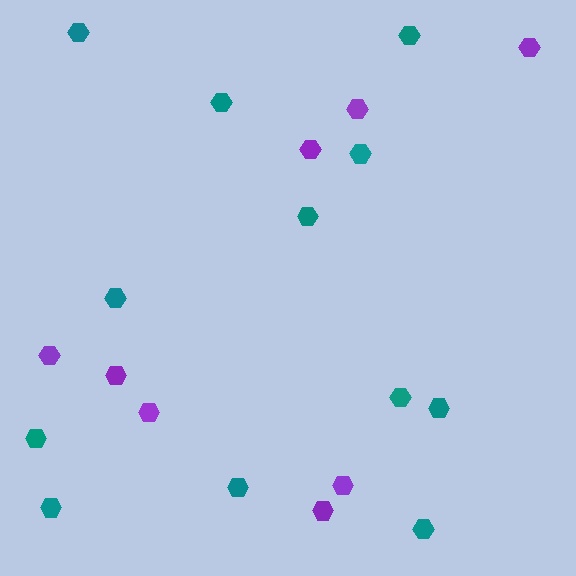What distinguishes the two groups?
There are 2 groups: one group of teal hexagons (12) and one group of purple hexagons (8).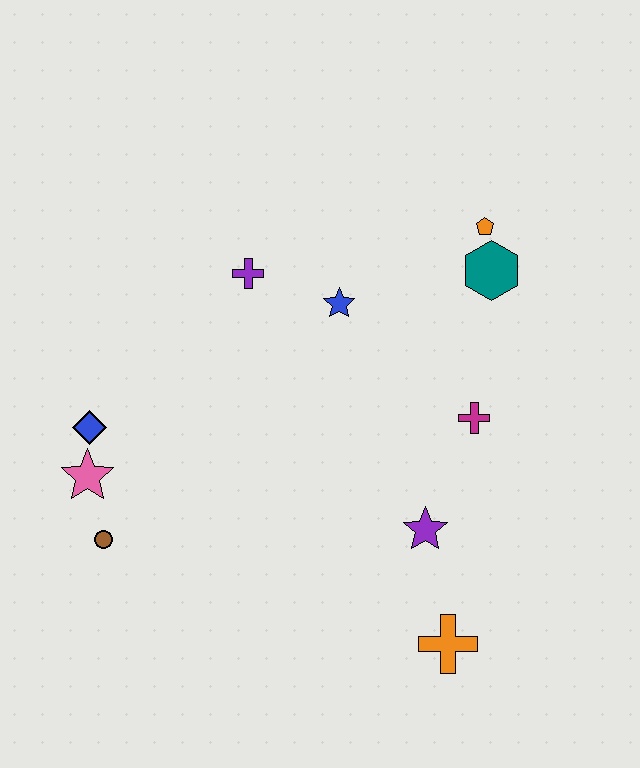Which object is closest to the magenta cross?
The purple star is closest to the magenta cross.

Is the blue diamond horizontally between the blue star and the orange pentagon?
No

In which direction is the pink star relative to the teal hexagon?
The pink star is to the left of the teal hexagon.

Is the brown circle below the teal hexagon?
Yes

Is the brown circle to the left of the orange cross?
Yes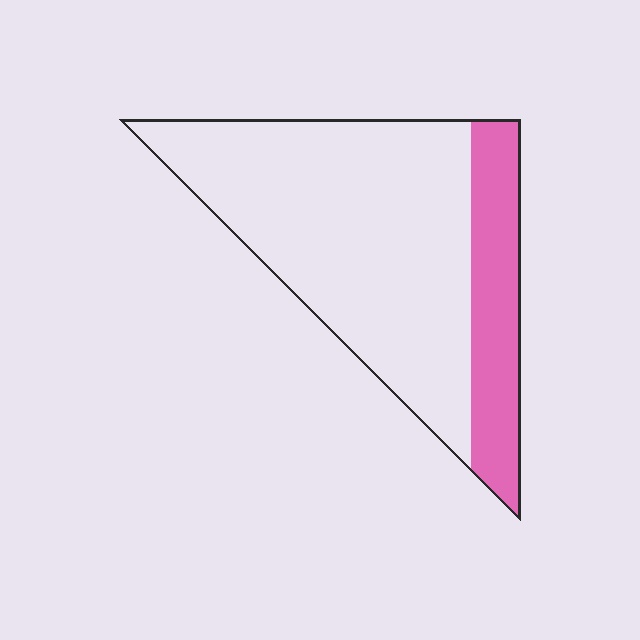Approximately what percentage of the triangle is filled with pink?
Approximately 25%.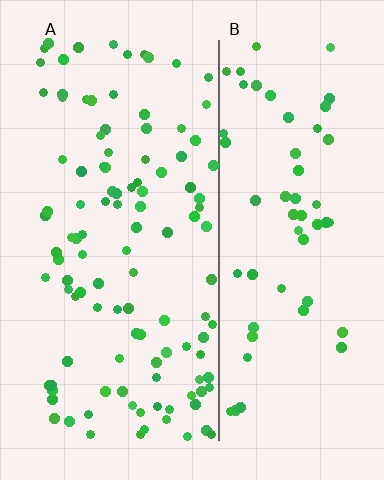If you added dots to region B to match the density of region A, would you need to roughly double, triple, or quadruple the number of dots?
Approximately double.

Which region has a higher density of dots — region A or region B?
A (the left).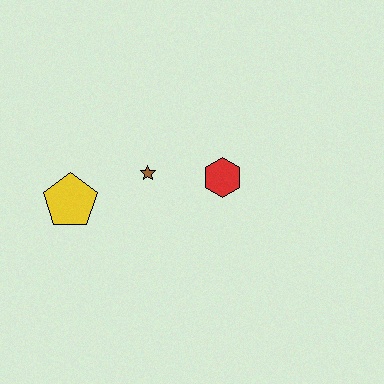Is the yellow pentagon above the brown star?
No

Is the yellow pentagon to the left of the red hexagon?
Yes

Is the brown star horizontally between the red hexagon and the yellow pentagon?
Yes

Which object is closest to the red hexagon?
The brown star is closest to the red hexagon.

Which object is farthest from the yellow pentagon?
The red hexagon is farthest from the yellow pentagon.